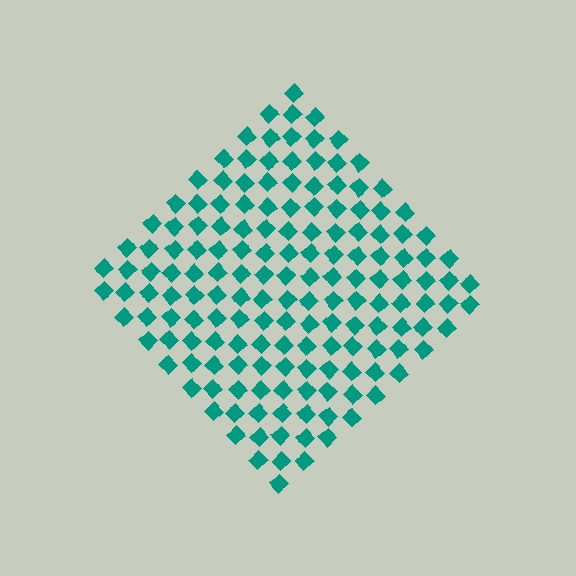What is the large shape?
The large shape is a diamond.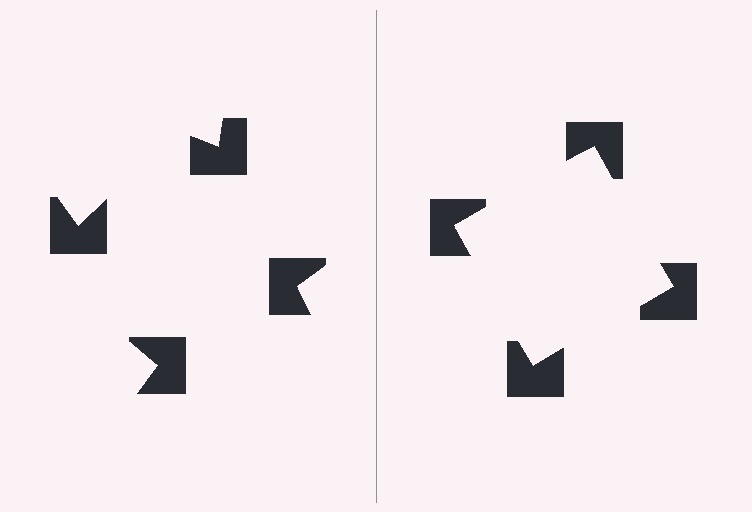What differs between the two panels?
The notched squares are positioned identically on both sides; only the wedge orientations differ. On the right they align to a square; on the left they are misaligned.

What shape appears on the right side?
An illusory square.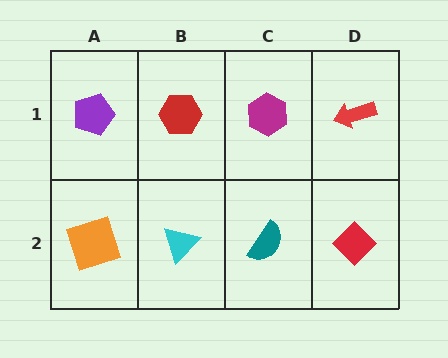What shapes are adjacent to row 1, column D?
A red diamond (row 2, column D), a magenta hexagon (row 1, column C).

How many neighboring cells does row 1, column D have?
2.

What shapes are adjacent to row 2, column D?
A red arrow (row 1, column D), a teal semicircle (row 2, column C).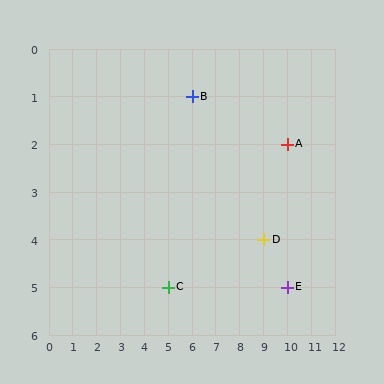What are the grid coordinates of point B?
Point B is at grid coordinates (6, 1).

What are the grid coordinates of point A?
Point A is at grid coordinates (10, 2).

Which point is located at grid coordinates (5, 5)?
Point C is at (5, 5).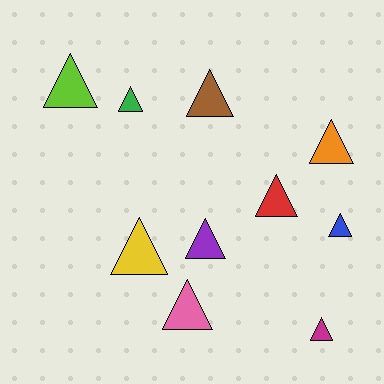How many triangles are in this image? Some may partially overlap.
There are 10 triangles.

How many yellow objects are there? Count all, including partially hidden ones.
There is 1 yellow object.